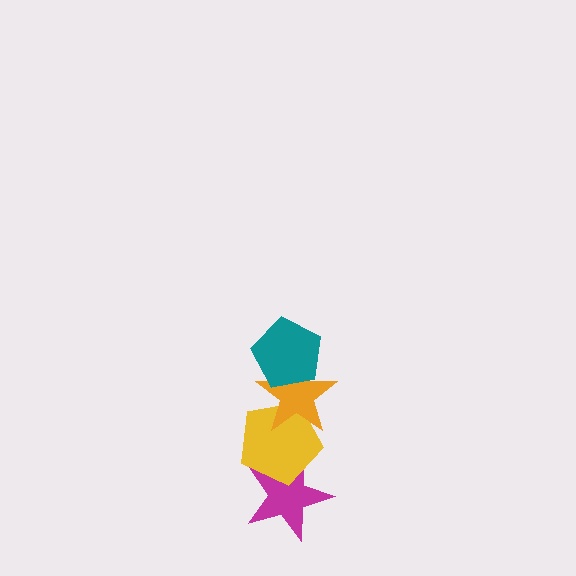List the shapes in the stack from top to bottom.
From top to bottom: the teal pentagon, the orange star, the yellow pentagon, the magenta star.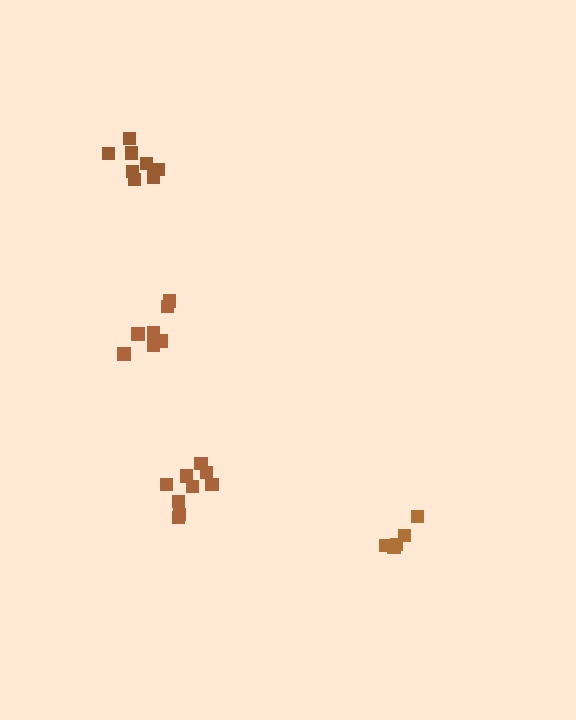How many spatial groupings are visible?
There are 4 spatial groupings.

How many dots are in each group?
Group 1: 8 dots, Group 2: 10 dots, Group 3: 5 dots, Group 4: 7 dots (30 total).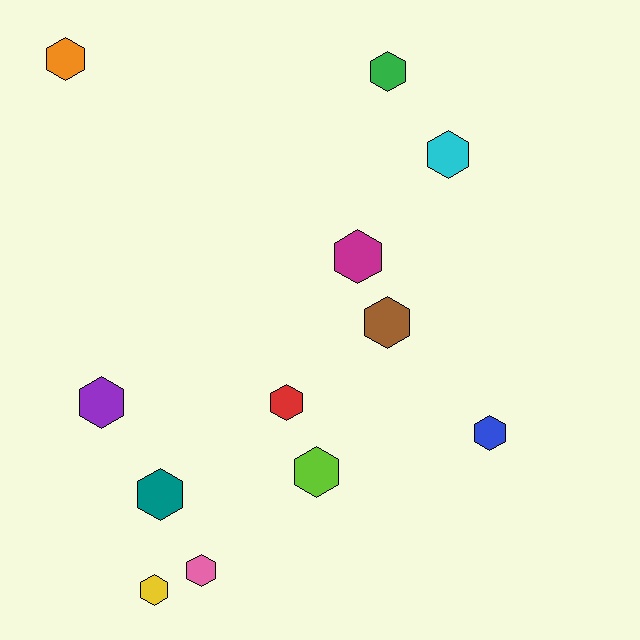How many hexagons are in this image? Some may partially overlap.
There are 12 hexagons.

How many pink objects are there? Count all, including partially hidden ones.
There is 1 pink object.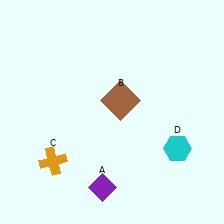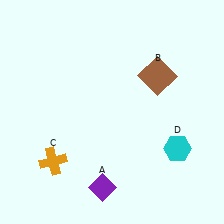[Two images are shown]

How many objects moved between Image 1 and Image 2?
1 object moved between the two images.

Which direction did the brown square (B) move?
The brown square (B) moved right.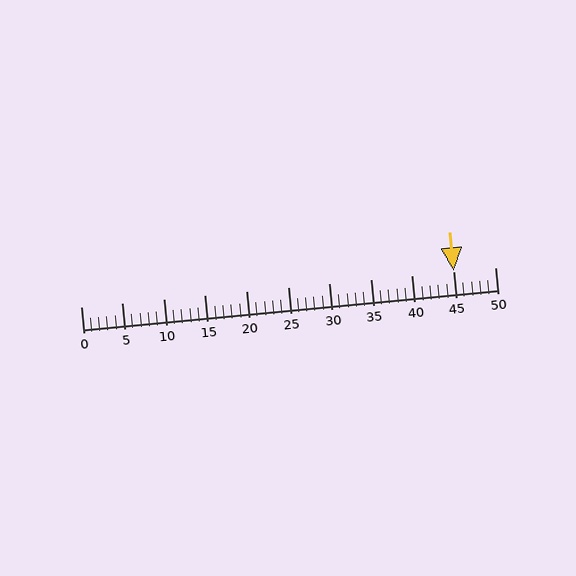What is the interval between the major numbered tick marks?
The major tick marks are spaced 5 units apart.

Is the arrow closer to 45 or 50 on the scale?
The arrow is closer to 45.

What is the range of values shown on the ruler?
The ruler shows values from 0 to 50.